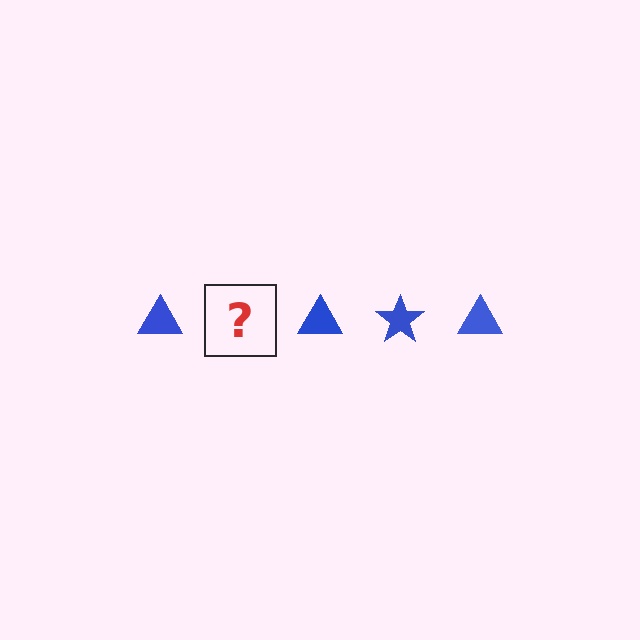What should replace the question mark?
The question mark should be replaced with a blue star.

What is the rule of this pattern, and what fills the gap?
The rule is that the pattern cycles through triangle, star shapes in blue. The gap should be filled with a blue star.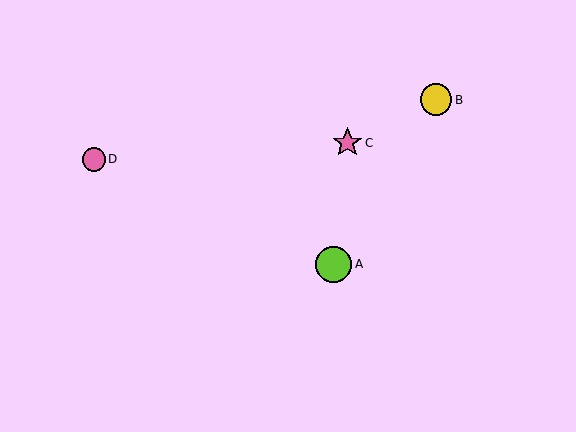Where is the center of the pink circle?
The center of the pink circle is at (94, 159).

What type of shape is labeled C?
Shape C is a pink star.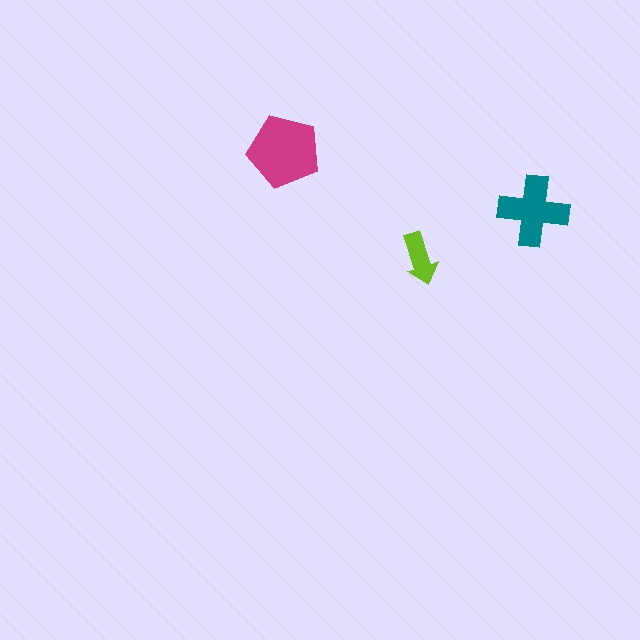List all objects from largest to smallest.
The magenta pentagon, the teal cross, the lime arrow.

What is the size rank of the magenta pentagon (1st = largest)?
1st.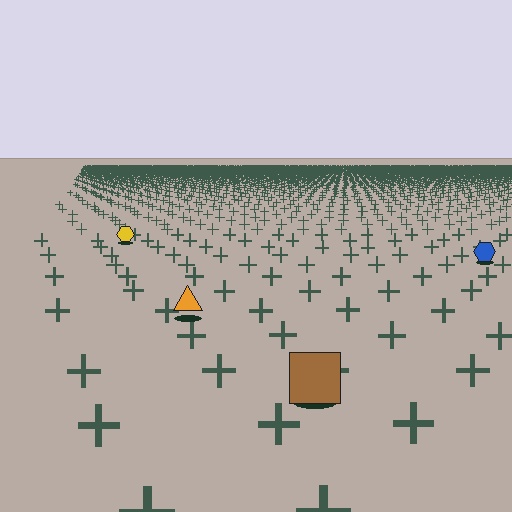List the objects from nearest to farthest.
From nearest to farthest: the brown square, the orange triangle, the blue hexagon, the yellow hexagon.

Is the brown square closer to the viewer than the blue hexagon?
Yes. The brown square is closer — you can tell from the texture gradient: the ground texture is coarser near it.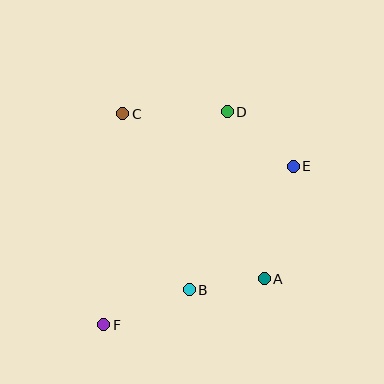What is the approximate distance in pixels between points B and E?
The distance between B and E is approximately 161 pixels.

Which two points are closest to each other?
Points A and B are closest to each other.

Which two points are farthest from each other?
Points E and F are farthest from each other.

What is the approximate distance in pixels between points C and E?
The distance between C and E is approximately 178 pixels.